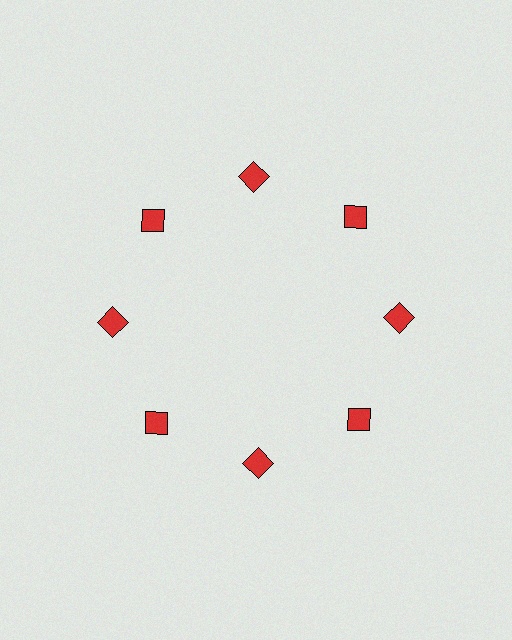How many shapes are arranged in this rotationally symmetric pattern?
There are 8 shapes, arranged in 8 groups of 1.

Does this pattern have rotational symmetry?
Yes, this pattern has 8-fold rotational symmetry. It looks the same after rotating 45 degrees around the center.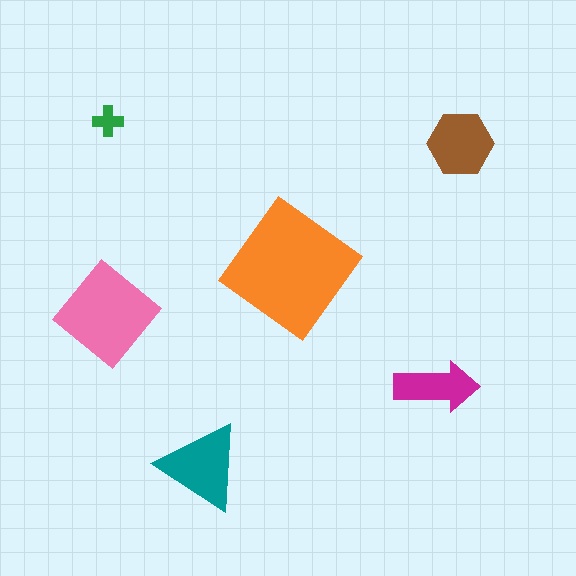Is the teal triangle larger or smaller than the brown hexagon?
Larger.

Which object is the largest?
The orange diamond.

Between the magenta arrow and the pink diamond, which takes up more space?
The pink diamond.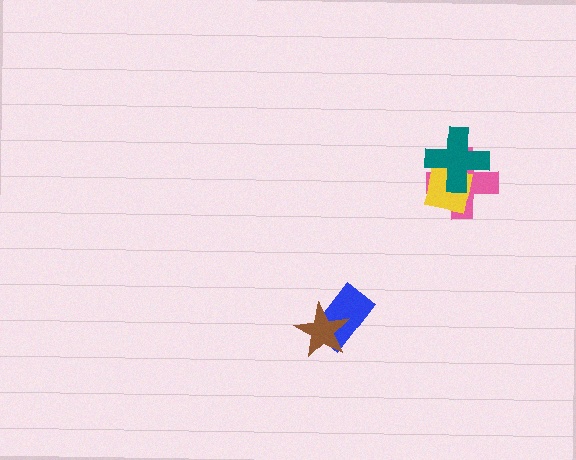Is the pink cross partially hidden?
Yes, it is partially covered by another shape.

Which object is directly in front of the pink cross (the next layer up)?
The yellow square is directly in front of the pink cross.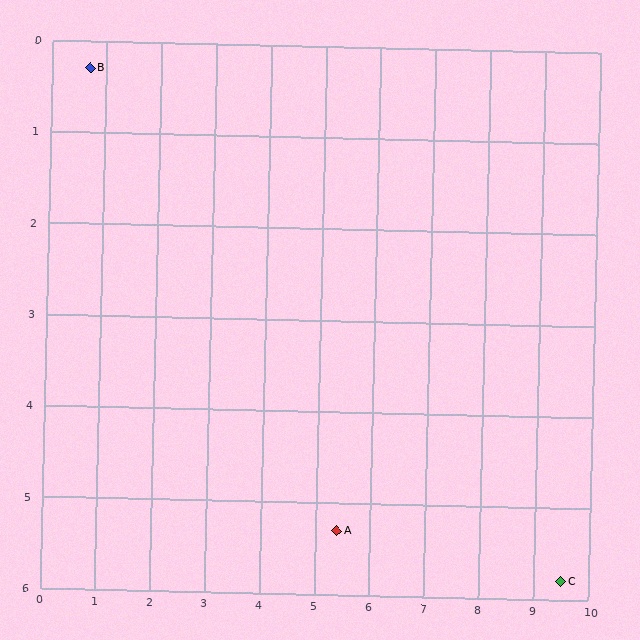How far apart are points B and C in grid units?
Points B and C are about 10.4 grid units apart.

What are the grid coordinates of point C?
Point C is at approximately (9.5, 5.8).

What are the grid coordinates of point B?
Point B is at approximately (0.7, 0.3).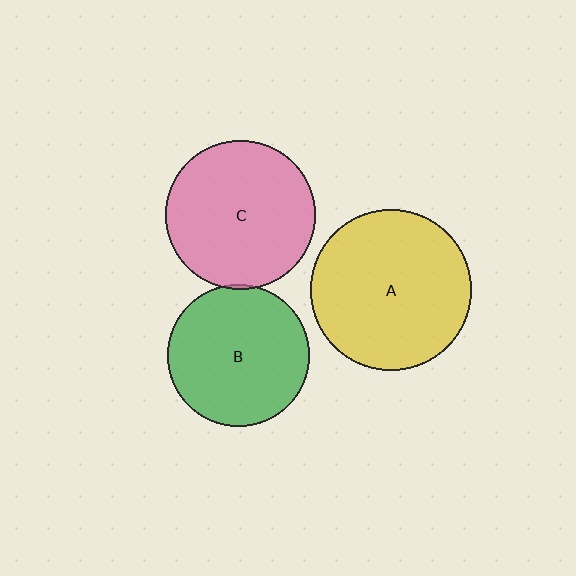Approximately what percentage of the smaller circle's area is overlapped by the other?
Approximately 5%.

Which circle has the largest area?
Circle A (yellow).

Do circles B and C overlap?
Yes.